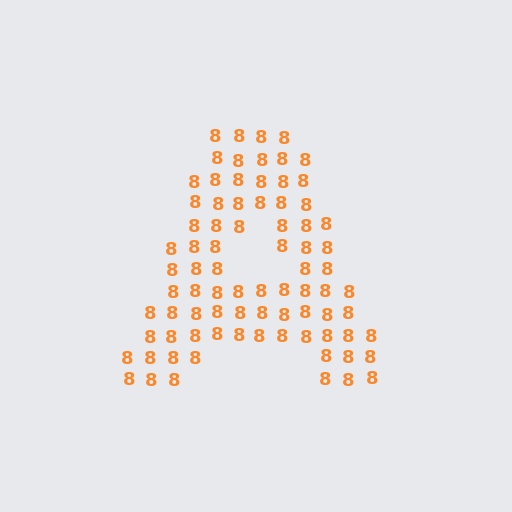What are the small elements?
The small elements are digit 8's.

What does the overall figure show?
The overall figure shows the letter A.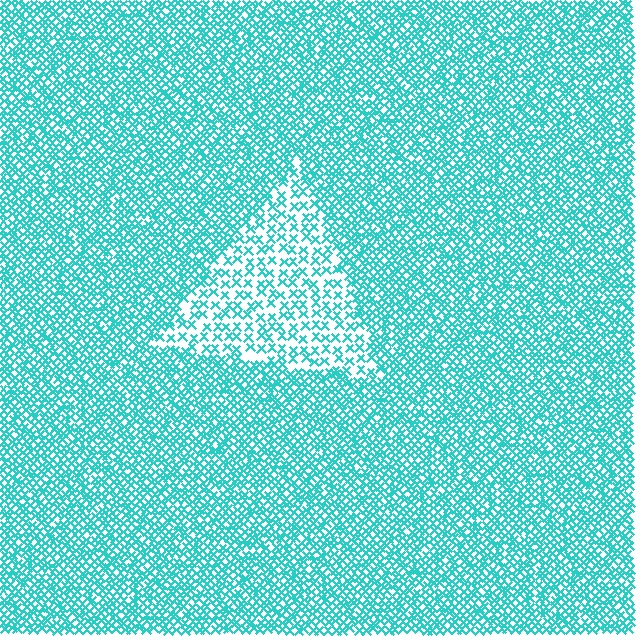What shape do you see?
I see a triangle.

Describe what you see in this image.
The image contains small cyan elements arranged at two different densities. A triangle-shaped region is visible where the elements are less densely packed than the surrounding area.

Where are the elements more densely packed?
The elements are more densely packed outside the triangle boundary.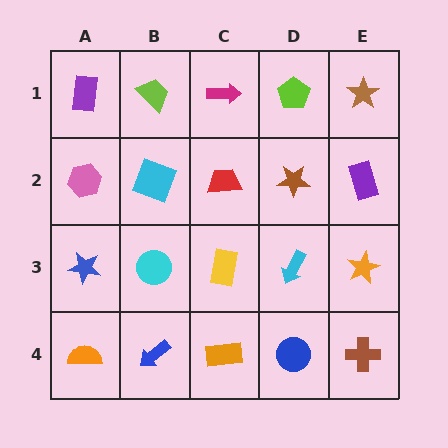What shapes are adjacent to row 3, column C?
A red trapezoid (row 2, column C), an orange rectangle (row 4, column C), a cyan circle (row 3, column B), a cyan arrow (row 3, column D).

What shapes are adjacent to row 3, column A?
A pink hexagon (row 2, column A), an orange semicircle (row 4, column A), a cyan circle (row 3, column B).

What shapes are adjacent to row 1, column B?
A cyan square (row 2, column B), a purple rectangle (row 1, column A), a magenta arrow (row 1, column C).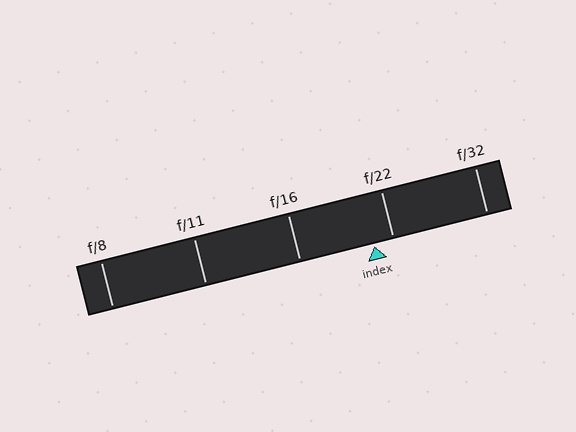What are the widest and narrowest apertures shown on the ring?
The widest aperture shown is f/8 and the narrowest is f/32.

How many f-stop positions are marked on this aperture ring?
There are 5 f-stop positions marked.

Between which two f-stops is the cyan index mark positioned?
The index mark is between f/16 and f/22.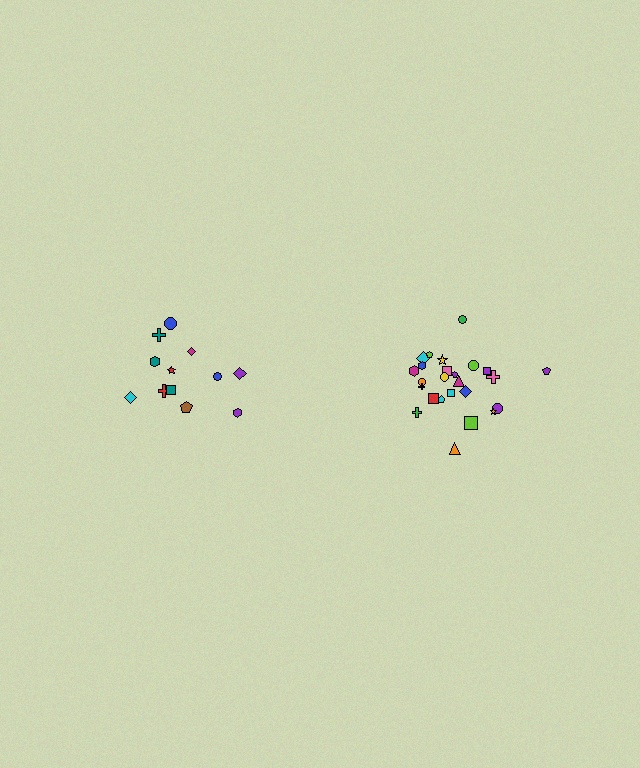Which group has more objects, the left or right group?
The right group.